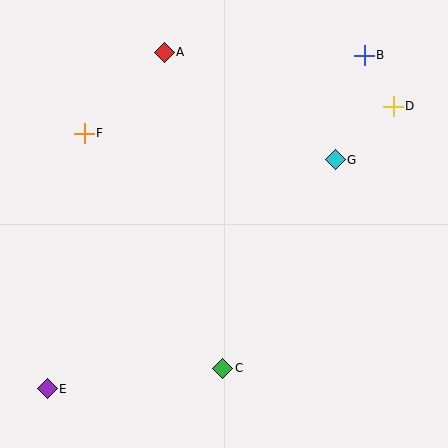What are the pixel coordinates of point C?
Point C is at (223, 368).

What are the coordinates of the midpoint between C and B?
The midpoint between C and B is at (294, 212).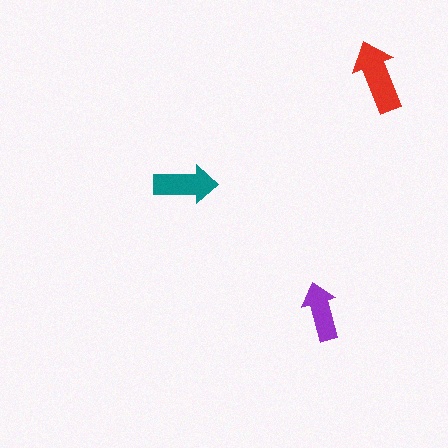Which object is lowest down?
The purple arrow is bottommost.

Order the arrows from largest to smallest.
the red one, the teal one, the purple one.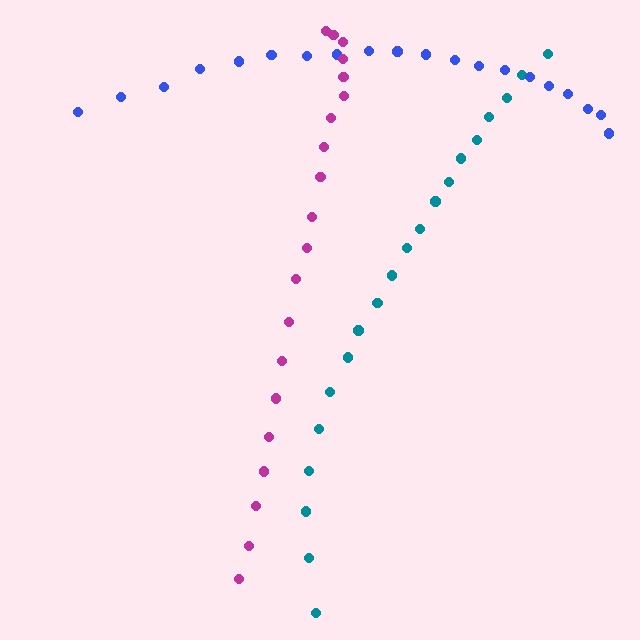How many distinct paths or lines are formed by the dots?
There are 3 distinct paths.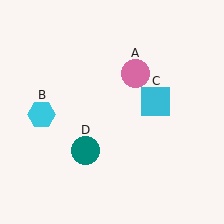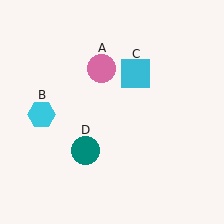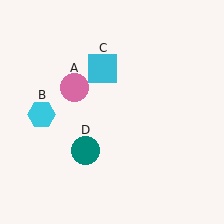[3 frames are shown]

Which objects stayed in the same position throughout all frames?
Cyan hexagon (object B) and teal circle (object D) remained stationary.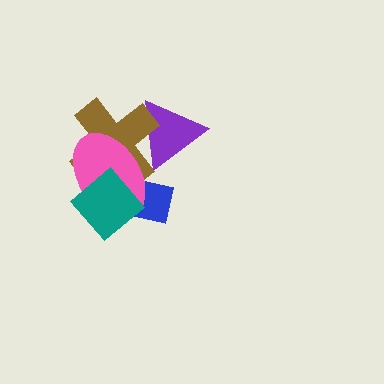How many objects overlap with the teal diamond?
3 objects overlap with the teal diamond.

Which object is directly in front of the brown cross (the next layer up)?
The pink ellipse is directly in front of the brown cross.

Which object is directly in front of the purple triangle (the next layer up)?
The brown cross is directly in front of the purple triangle.